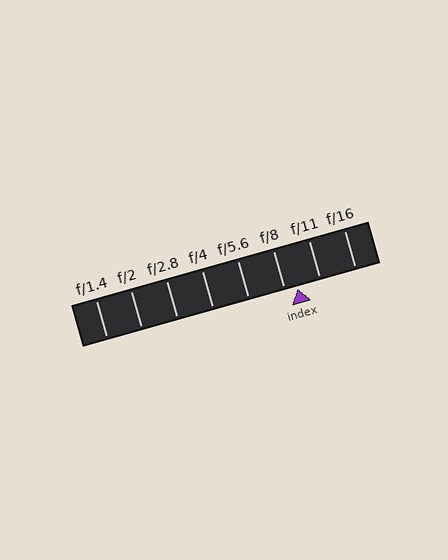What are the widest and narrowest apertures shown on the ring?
The widest aperture shown is f/1.4 and the narrowest is f/16.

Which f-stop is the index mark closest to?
The index mark is closest to f/8.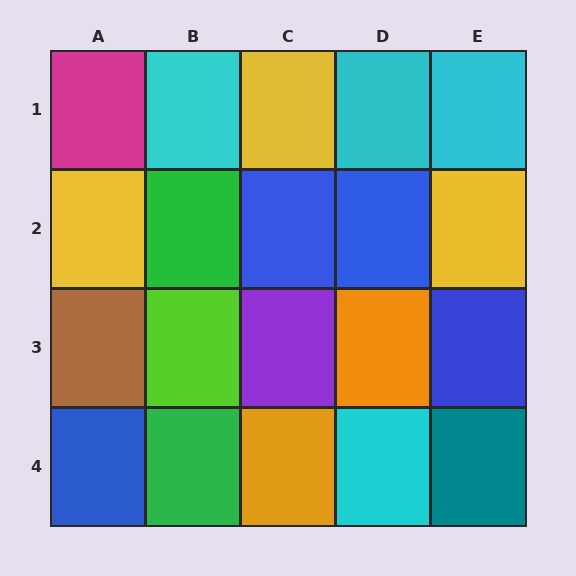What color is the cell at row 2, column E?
Yellow.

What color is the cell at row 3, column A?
Brown.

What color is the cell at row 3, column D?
Orange.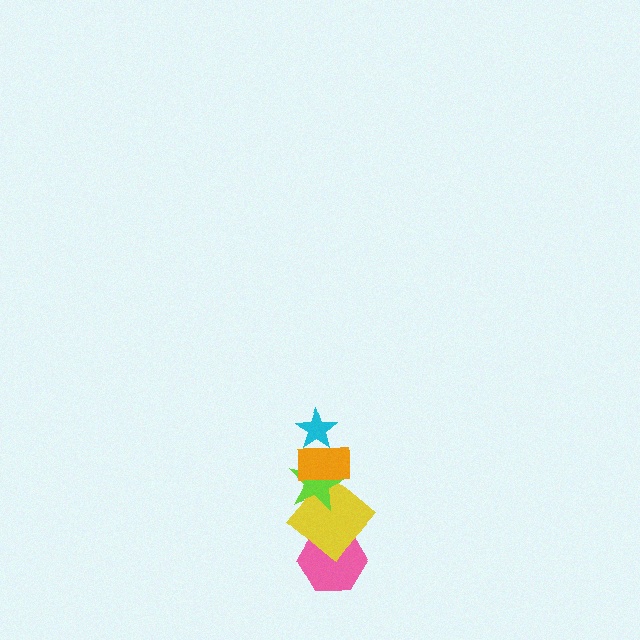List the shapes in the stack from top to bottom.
From top to bottom: the cyan star, the orange rectangle, the lime star, the yellow diamond, the pink hexagon.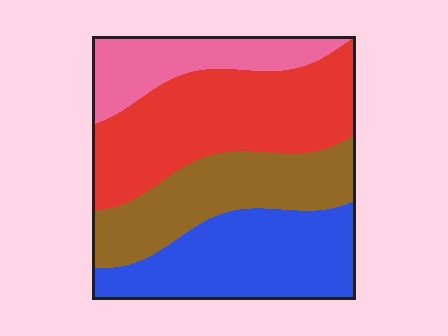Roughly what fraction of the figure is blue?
Blue takes up between a sixth and a third of the figure.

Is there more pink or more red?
Red.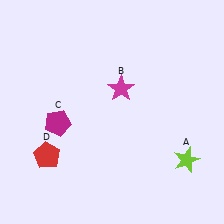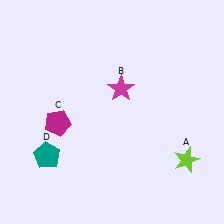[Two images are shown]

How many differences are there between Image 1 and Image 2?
There is 1 difference between the two images.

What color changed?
The pentagon (D) changed from red in Image 1 to teal in Image 2.